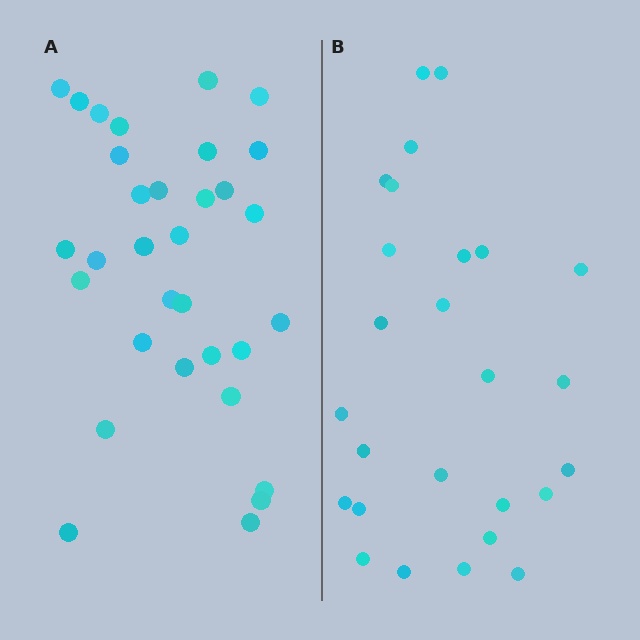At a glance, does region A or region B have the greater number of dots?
Region A (the left region) has more dots.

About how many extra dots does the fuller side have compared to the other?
Region A has about 6 more dots than region B.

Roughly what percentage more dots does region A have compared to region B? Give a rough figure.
About 25% more.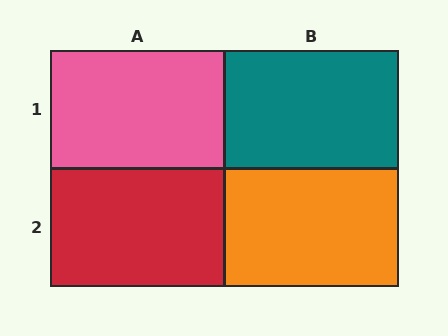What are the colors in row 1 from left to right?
Pink, teal.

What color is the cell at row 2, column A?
Red.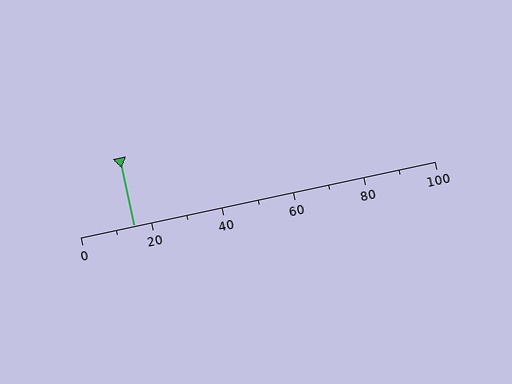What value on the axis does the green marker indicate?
The marker indicates approximately 15.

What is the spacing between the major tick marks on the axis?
The major ticks are spaced 20 apart.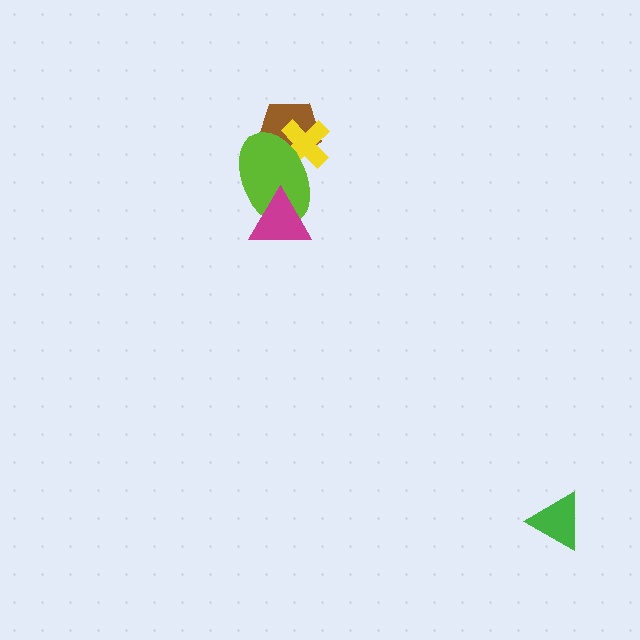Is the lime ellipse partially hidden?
Yes, it is partially covered by another shape.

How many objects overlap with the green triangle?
0 objects overlap with the green triangle.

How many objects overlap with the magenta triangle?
1 object overlaps with the magenta triangle.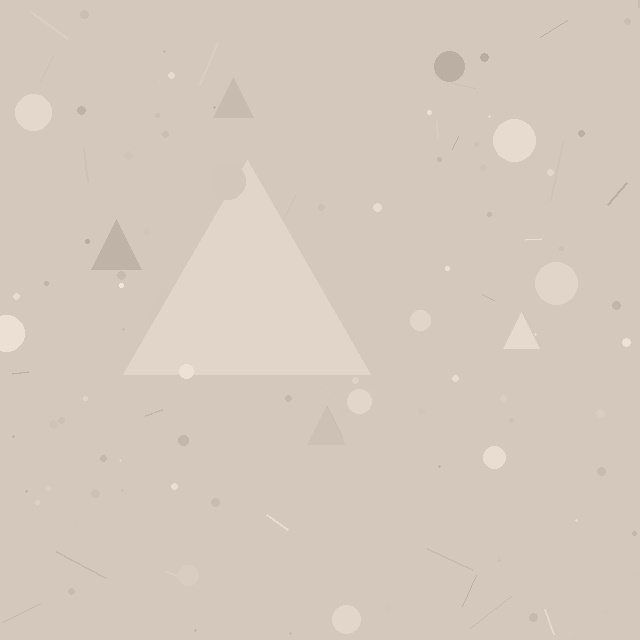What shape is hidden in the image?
A triangle is hidden in the image.